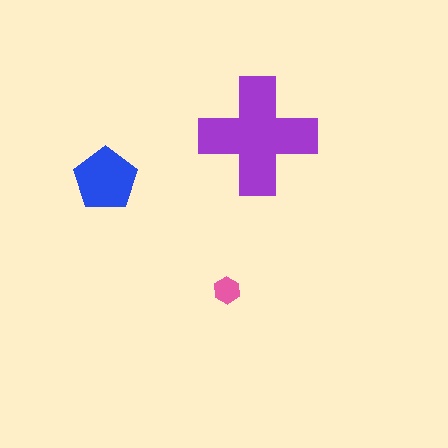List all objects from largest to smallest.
The purple cross, the blue pentagon, the pink hexagon.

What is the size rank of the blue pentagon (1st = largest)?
2nd.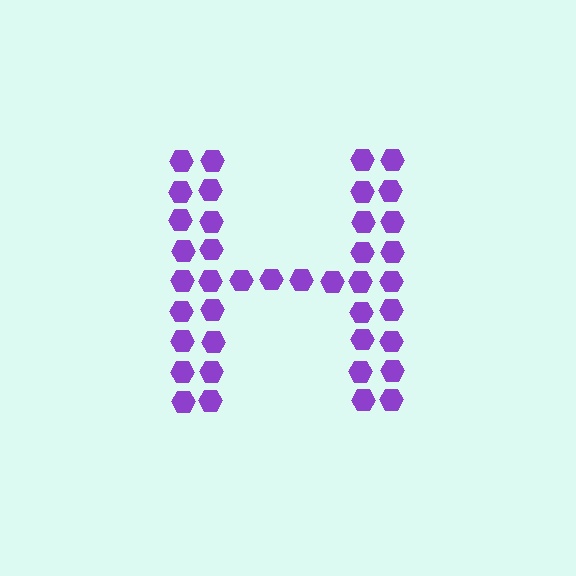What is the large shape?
The large shape is the letter H.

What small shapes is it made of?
It is made of small hexagons.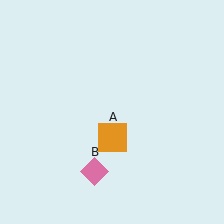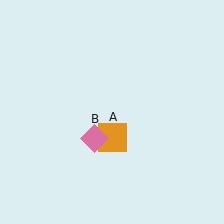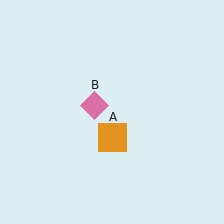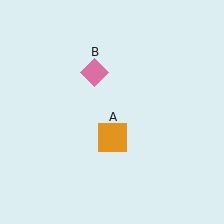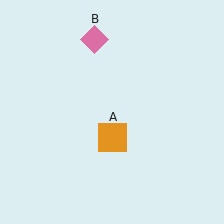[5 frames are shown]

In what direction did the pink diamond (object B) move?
The pink diamond (object B) moved up.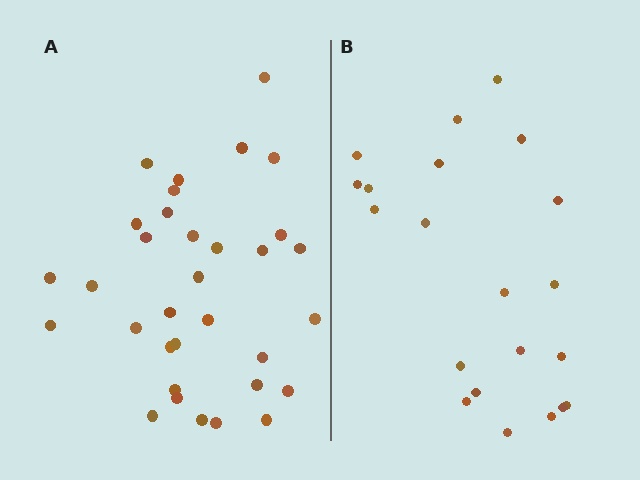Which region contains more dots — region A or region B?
Region A (the left region) has more dots.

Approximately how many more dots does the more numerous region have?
Region A has roughly 12 or so more dots than region B.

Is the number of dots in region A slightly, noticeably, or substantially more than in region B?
Region A has substantially more. The ratio is roughly 1.6 to 1.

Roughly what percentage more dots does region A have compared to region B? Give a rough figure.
About 55% more.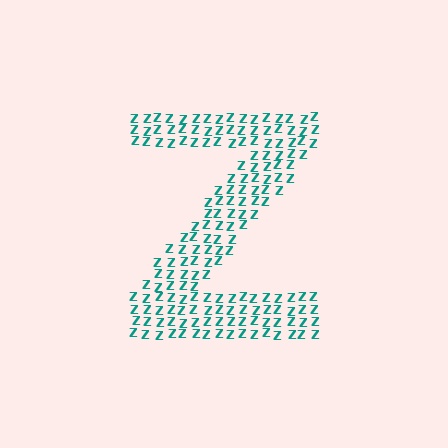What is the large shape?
The large shape is the letter Z.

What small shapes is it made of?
It is made of small letter Z's.